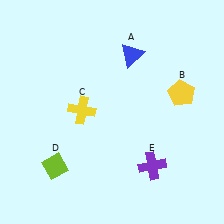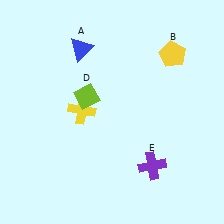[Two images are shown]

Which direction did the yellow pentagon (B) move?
The yellow pentagon (B) moved up.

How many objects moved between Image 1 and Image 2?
3 objects moved between the two images.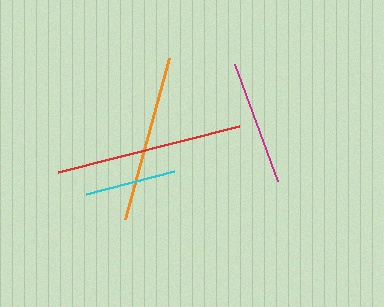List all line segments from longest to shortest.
From longest to shortest: red, orange, magenta, cyan.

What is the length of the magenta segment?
The magenta segment is approximately 125 pixels long.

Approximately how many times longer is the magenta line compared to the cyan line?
The magenta line is approximately 1.4 times the length of the cyan line.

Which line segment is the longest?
The red line is the longest at approximately 187 pixels.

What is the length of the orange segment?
The orange segment is approximately 167 pixels long.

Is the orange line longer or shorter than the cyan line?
The orange line is longer than the cyan line.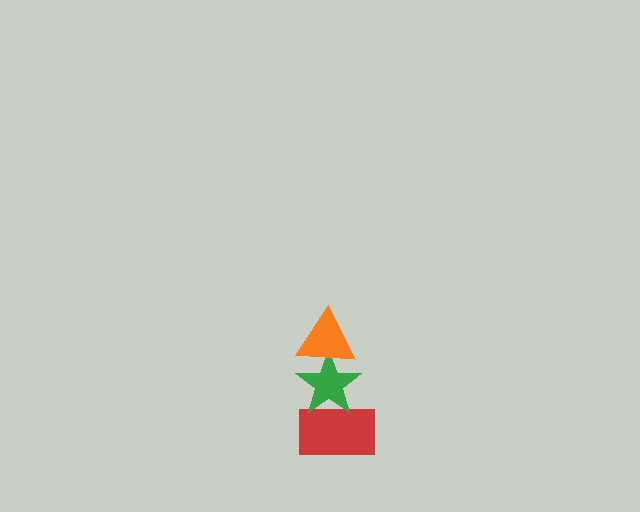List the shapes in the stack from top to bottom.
From top to bottom: the orange triangle, the green star, the red rectangle.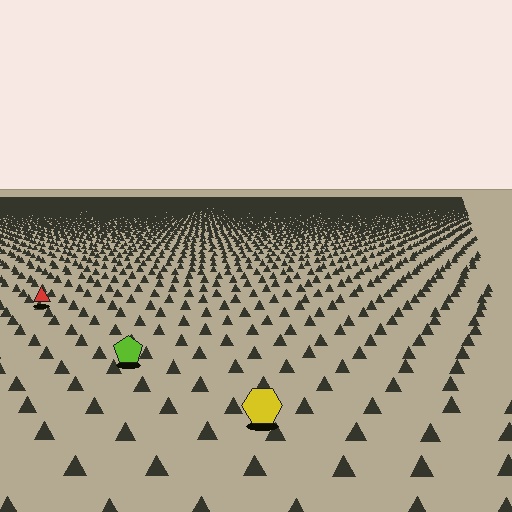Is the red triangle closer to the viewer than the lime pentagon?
No. The lime pentagon is closer — you can tell from the texture gradient: the ground texture is coarser near it.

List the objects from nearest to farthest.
From nearest to farthest: the yellow hexagon, the lime pentagon, the red triangle.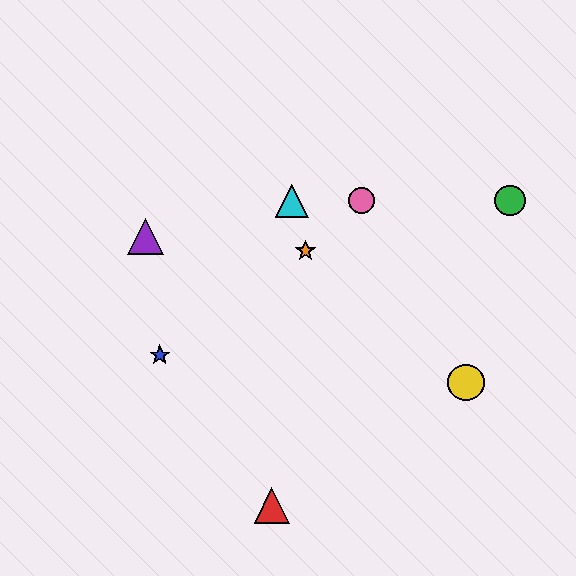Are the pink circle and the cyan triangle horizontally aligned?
Yes, both are at y≈201.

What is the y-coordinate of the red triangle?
The red triangle is at y≈505.